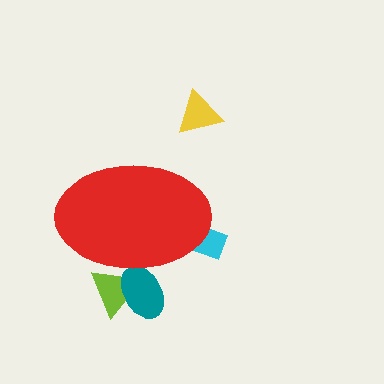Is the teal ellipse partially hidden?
Yes, the teal ellipse is partially hidden behind the red ellipse.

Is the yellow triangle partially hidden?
No, the yellow triangle is fully visible.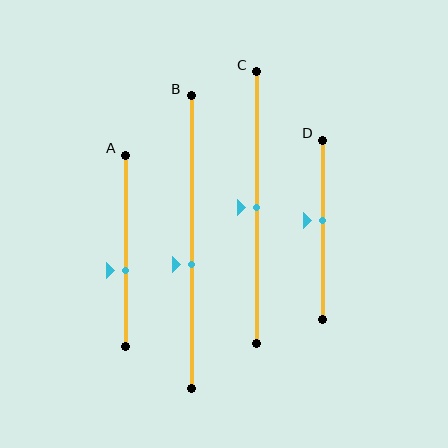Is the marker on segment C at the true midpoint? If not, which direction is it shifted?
Yes, the marker on segment C is at the true midpoint.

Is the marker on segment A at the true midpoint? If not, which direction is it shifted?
No, the marker on segment A is shifted downward by about 10% of the segment length.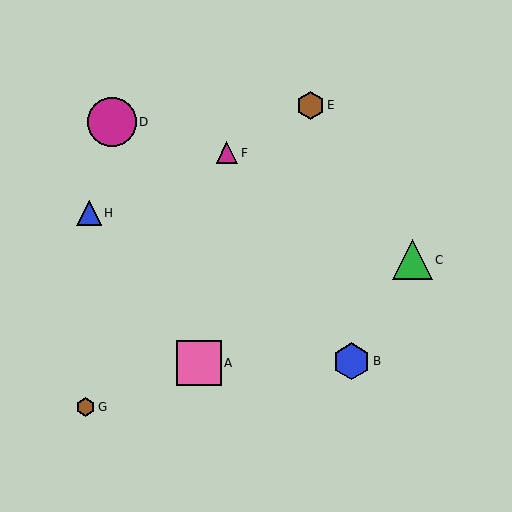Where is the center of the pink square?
The center of the pink square is at (199, 363).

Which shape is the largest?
The magenta circle (labeled D) is the largest.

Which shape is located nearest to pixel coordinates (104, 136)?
The magenta circle (labeled D) at (112, 122) is nearest to that location.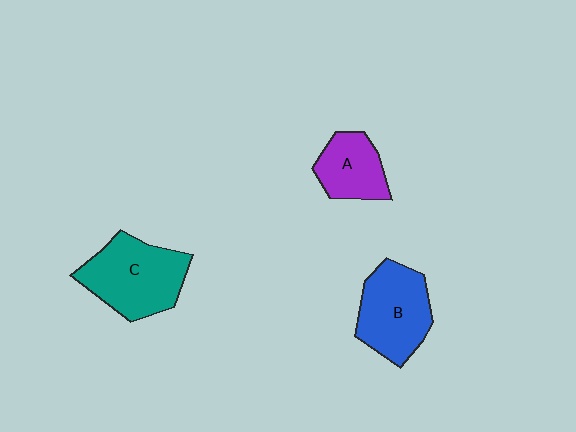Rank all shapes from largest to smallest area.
From largest to smallest: C (teal), B (blue), A (purple).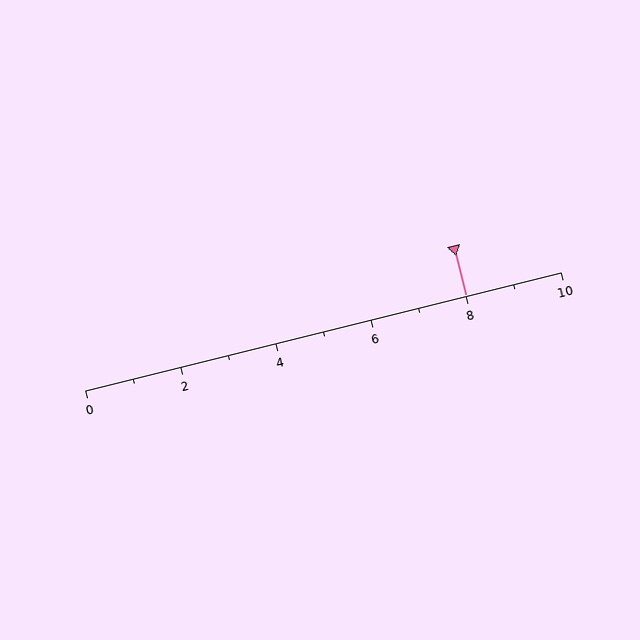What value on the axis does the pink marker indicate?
The marker indicates approximately 8.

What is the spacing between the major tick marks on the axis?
The major ticks are spaced 2 apart.